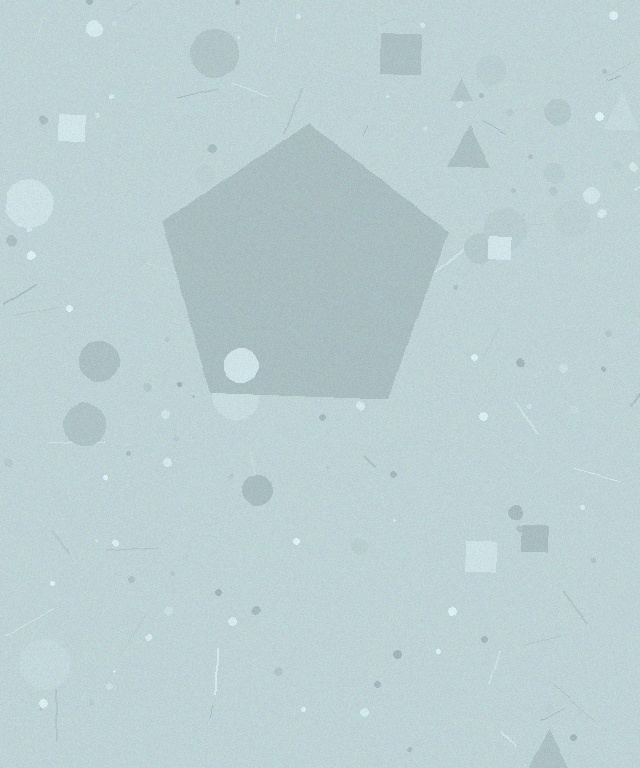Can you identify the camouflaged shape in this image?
The camouflaged shape is a pentagon.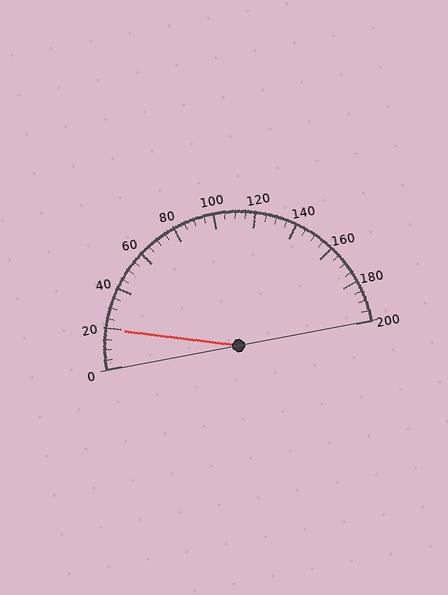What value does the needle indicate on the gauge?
The needle indicates approximately 20.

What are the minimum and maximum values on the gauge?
The gauge ranges from 0 to 200.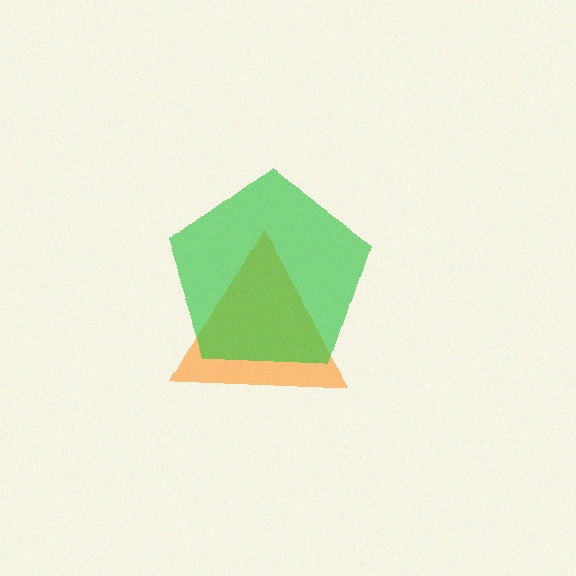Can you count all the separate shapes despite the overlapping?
Yes, there are 2 separate shapes.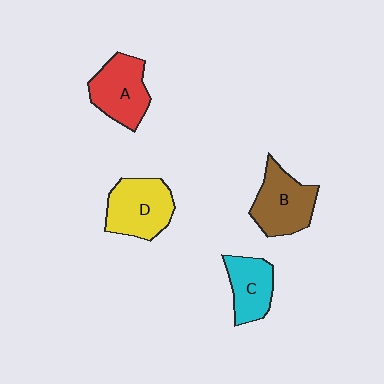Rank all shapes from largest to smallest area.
From largest to smallest: D (yellow), B (brown), A (red), C (cyan).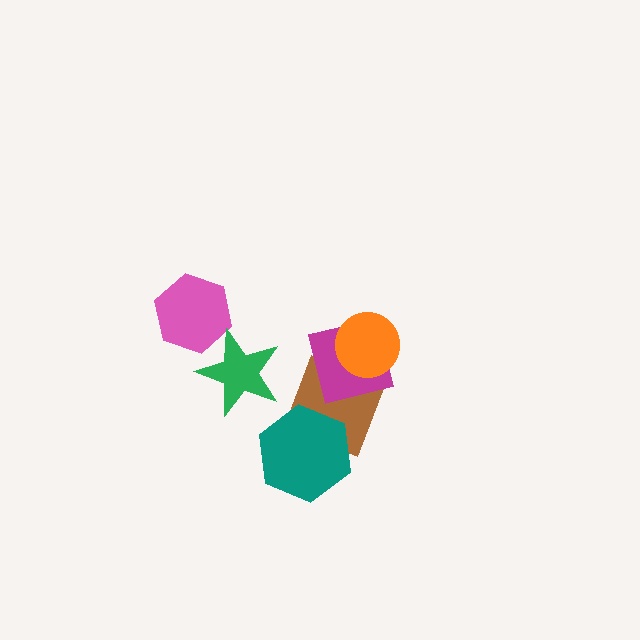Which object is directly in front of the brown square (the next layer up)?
The magenta square is directly in front of the brown square.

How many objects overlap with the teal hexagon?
1 object overlaps with the teal hexagon.